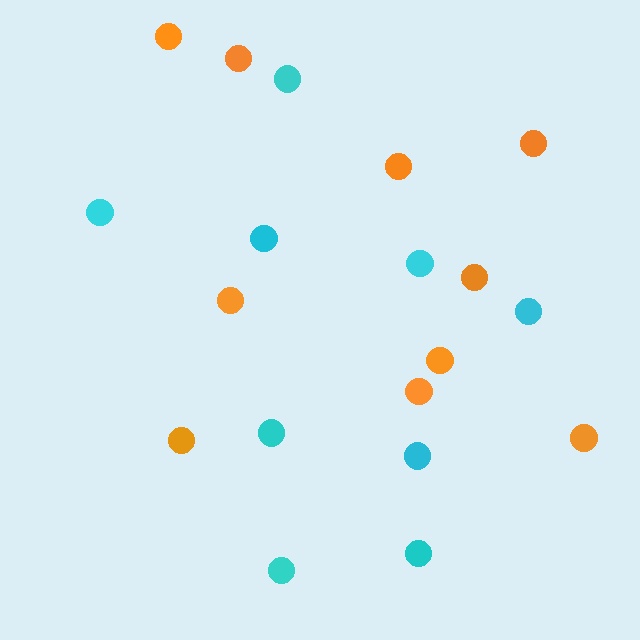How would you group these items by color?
There are 2 groups: one group of orange circles (10) and one group of cyan circles (9).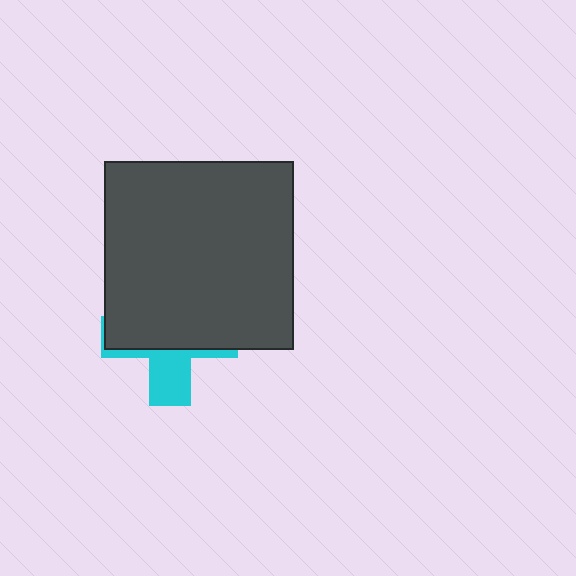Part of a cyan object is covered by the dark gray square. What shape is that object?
It is a cross.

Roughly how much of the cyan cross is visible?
A small part of it is visible (roughly 33%).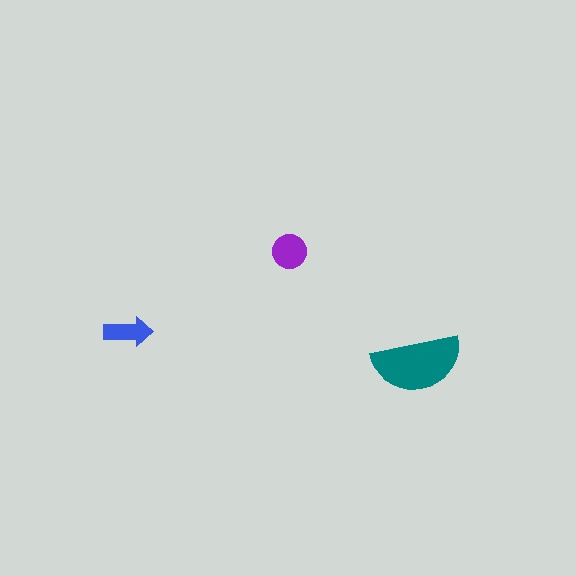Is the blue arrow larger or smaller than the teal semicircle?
Smaller.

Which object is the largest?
The teal semicircle.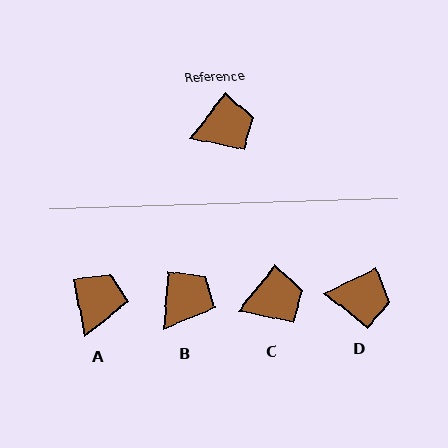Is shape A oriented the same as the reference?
No, it is off by about 50 degrees.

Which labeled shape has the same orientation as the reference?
C.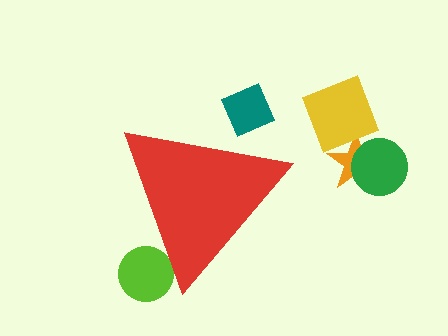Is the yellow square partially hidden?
No, the yellow square is fully visible.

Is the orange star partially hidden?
No, the orange star is fully visible.